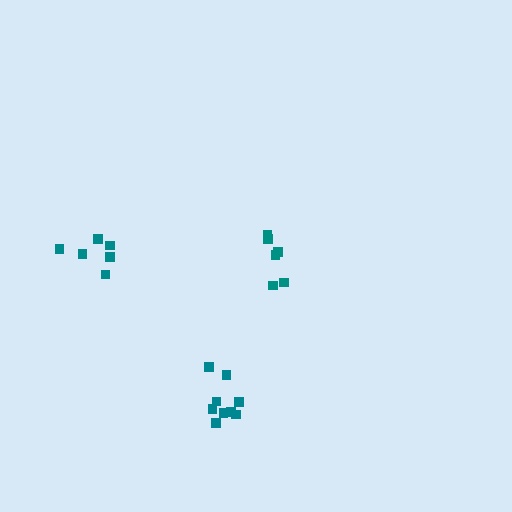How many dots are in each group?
Group 1: 6 dots, Group 2: 6 dots, Group 3: 9 dots (21 total).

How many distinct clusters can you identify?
There are 3 distinct clusters.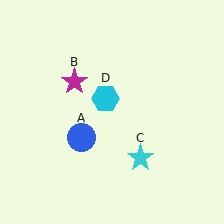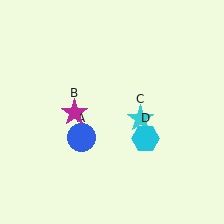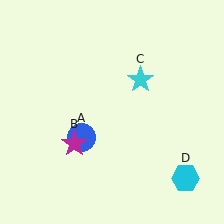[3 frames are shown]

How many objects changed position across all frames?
3 objects changed position: magenta star (object B), cyan star (object C), cyan hexagon (object D).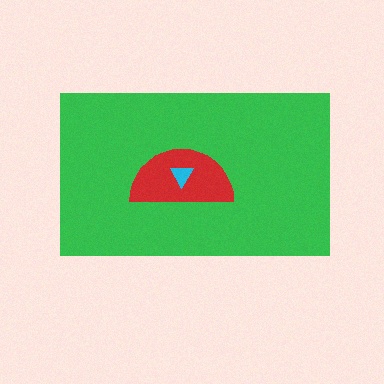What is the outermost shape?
The green rectangle.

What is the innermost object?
The cyan triangle.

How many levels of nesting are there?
3.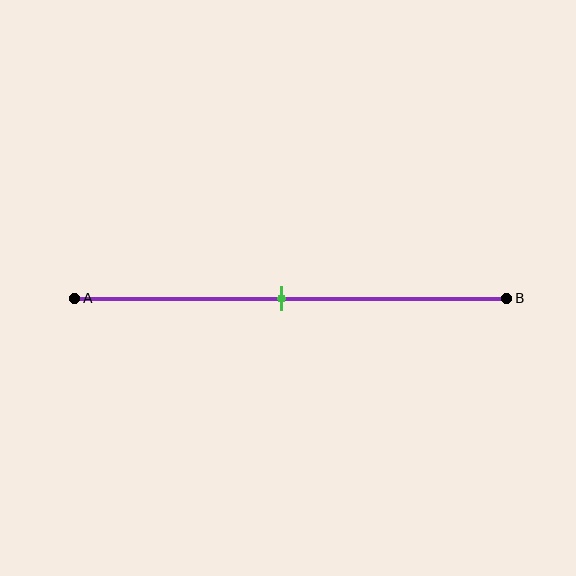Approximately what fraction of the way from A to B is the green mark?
The green mark is approximately 50% of the way from A to B.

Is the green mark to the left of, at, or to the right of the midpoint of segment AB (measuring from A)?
The green mark is approximately at the midpoint of segment AB.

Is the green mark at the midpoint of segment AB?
Yes, the mark is approximately at the midpoint.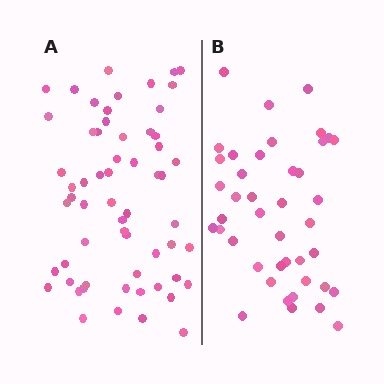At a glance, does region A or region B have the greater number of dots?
Region A (the left region) has more dots.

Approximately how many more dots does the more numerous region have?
Region A has approximately 20 more dots than region B.